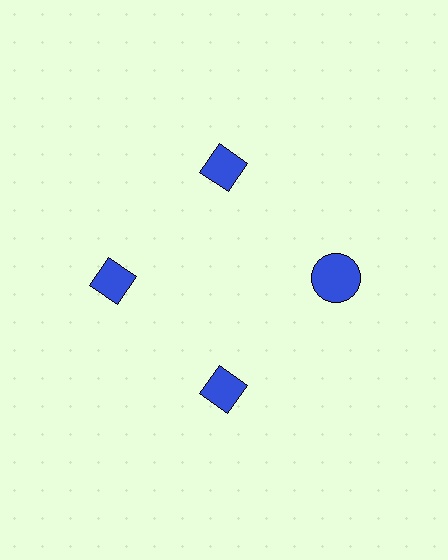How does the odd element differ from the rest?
It has a different shape: circle instead of diamond.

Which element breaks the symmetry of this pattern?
The blue circle at roughly the 3 o'clock position breaks the symmetry. All other shapes are blue diamonds.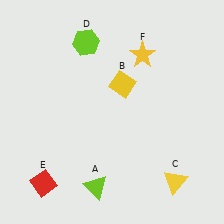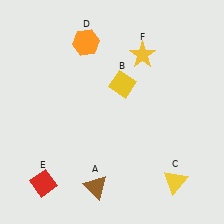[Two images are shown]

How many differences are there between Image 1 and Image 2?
There are 2 differences between the two images.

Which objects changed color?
A changed from lime to brown. D changed from lime to orange.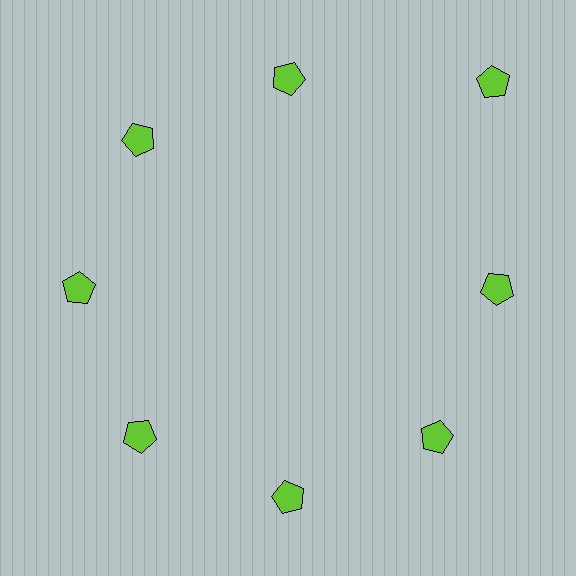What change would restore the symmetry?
The symmetry would be restored by moving it inward, back onto the ring so that all 8 pentagons sit at equal angles and equal distance from the center.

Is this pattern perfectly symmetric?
No. The 8 lime pentagons are arranged in a ring, but one element near the 2 o'clock position is pushed outward from the center, breaking the 8-fold rotational symmetry.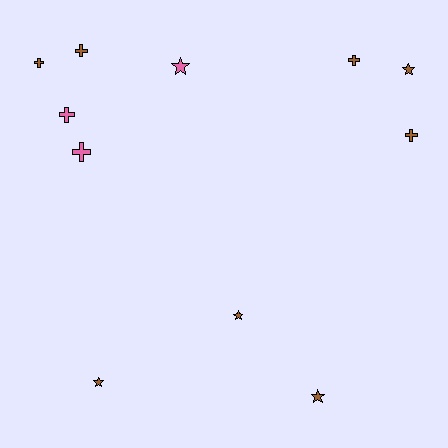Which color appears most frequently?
Brown, with 8 objects.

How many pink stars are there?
There is 1 pink star.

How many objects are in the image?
There are 11 objects.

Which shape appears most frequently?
Cross, with 6 objects.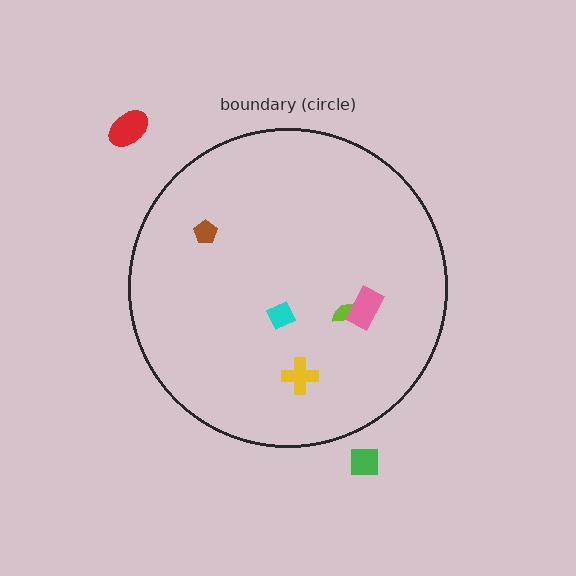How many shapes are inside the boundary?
5 inside, 2 outside.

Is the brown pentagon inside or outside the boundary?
Inside.